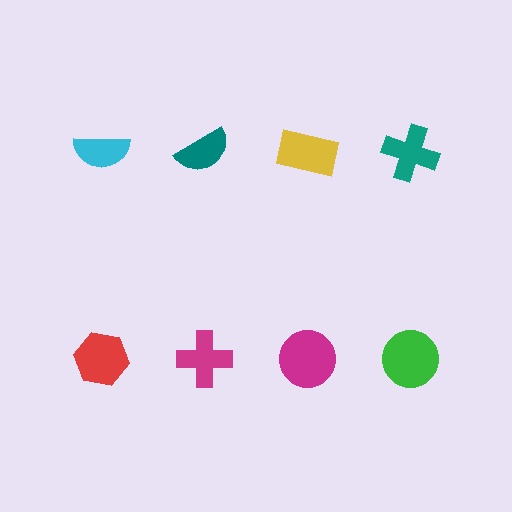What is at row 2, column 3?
A magenta circle.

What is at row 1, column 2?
A teal semicircle.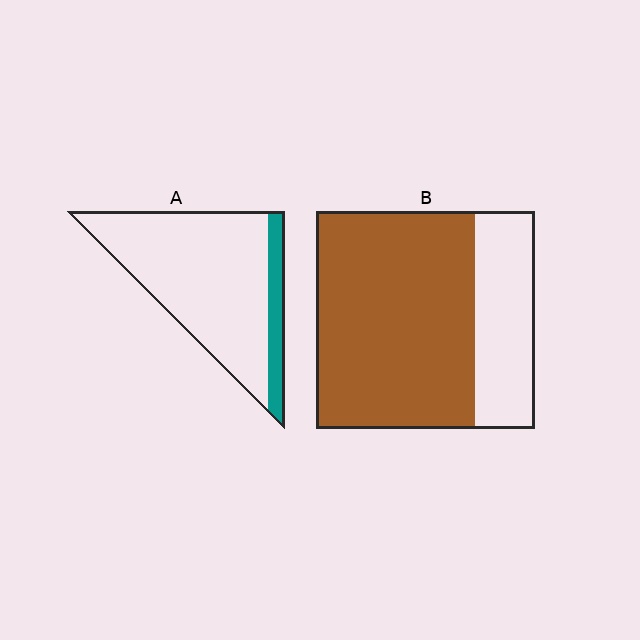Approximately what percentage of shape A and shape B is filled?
A is approximately 15% and B is approximately 75%.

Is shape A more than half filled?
No.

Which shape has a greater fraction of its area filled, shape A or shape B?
Shape B.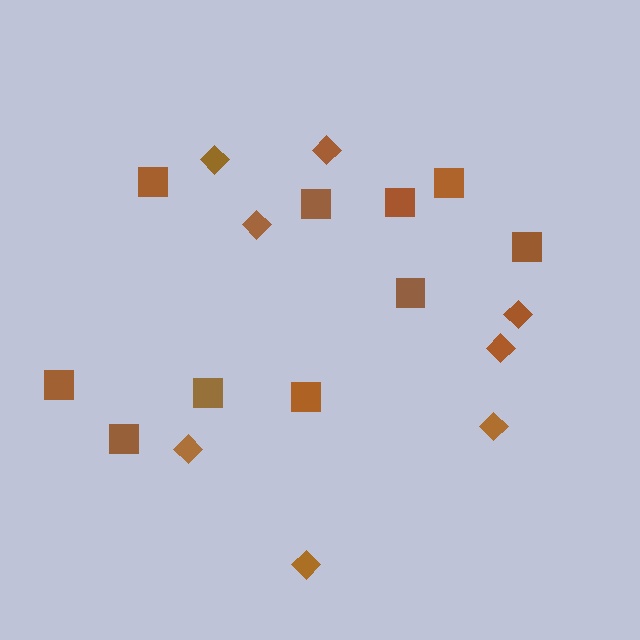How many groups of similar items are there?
There are 2 groups: one group of squares (10) and one group of diamonds (8).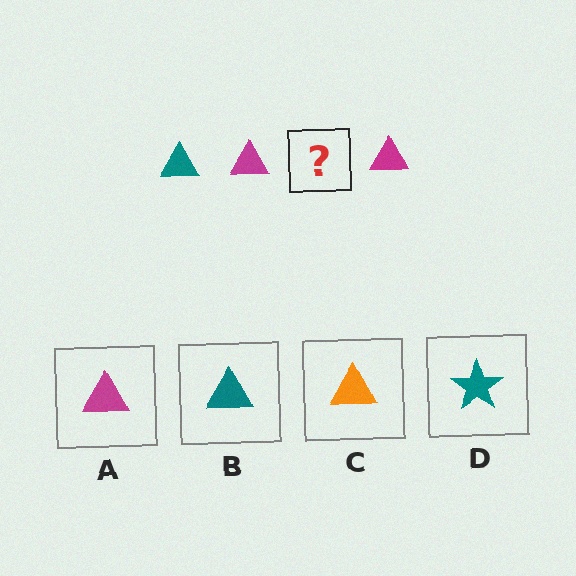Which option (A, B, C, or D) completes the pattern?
B.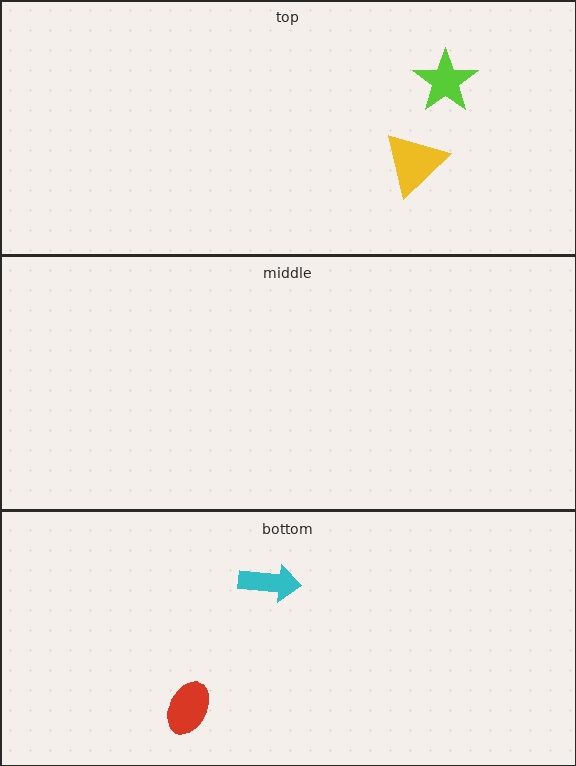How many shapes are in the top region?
2.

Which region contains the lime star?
The top region.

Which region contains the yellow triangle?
The top region.